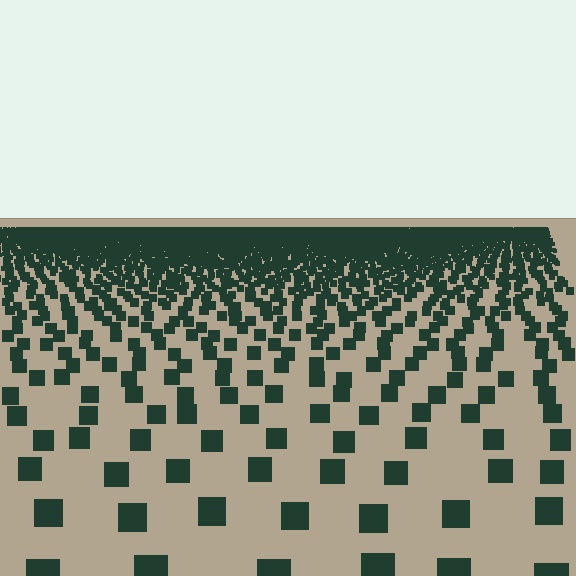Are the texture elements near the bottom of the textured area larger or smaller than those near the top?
Larger. Near the bottom, elements are closer to the viewer and appear at a bigger on-screen size.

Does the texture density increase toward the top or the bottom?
Density increases toward the top.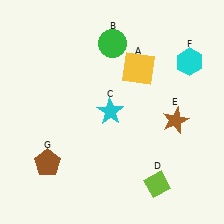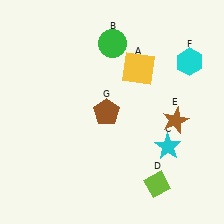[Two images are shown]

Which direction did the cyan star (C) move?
The cyan star (C) moved right.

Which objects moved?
The objects that moved are: the cyan star (C), the brown pentagon (G).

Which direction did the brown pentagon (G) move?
The brown pentagon (G) moved right.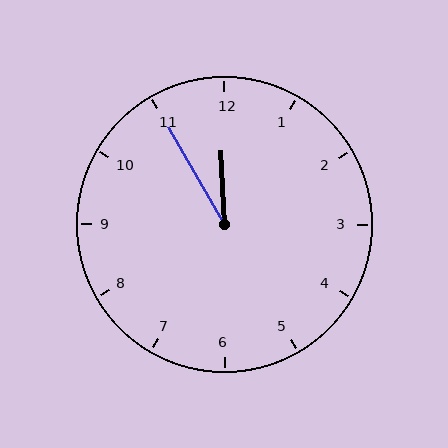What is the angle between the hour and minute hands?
Approximately 28 degrees.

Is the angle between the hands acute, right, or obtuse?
It is acute.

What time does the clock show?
11:55.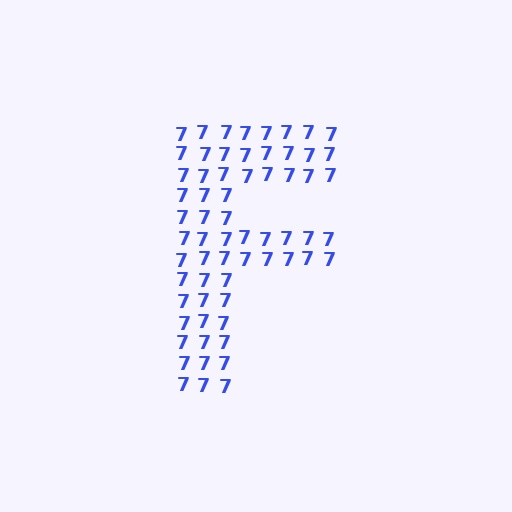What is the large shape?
The large shape is the letter F.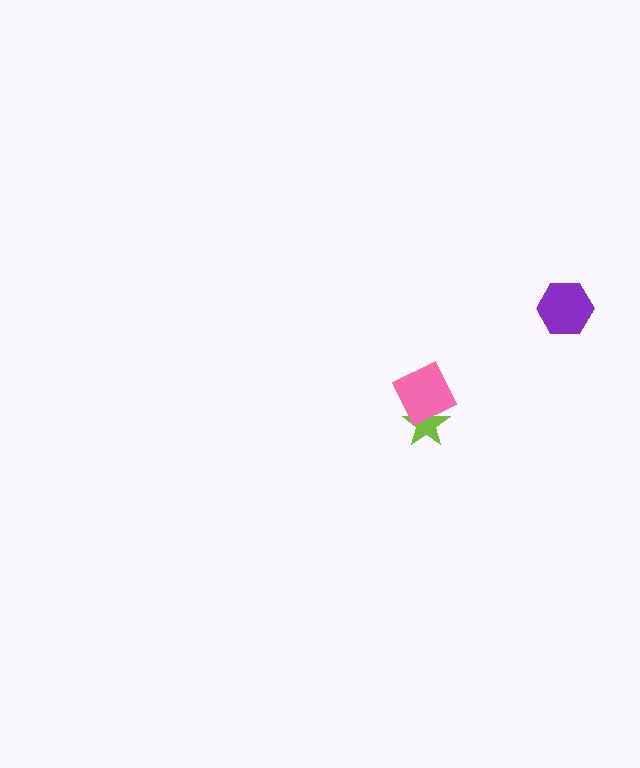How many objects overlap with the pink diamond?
1 object overlaps with the pink diamond.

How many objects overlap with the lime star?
1 object overlaps with the lime star.